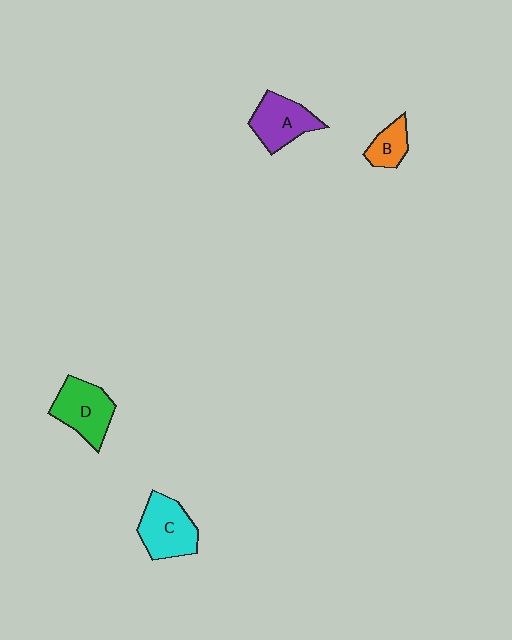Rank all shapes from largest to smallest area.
From largest to smallest: C (cyan), D (green), A (purple), B (orange).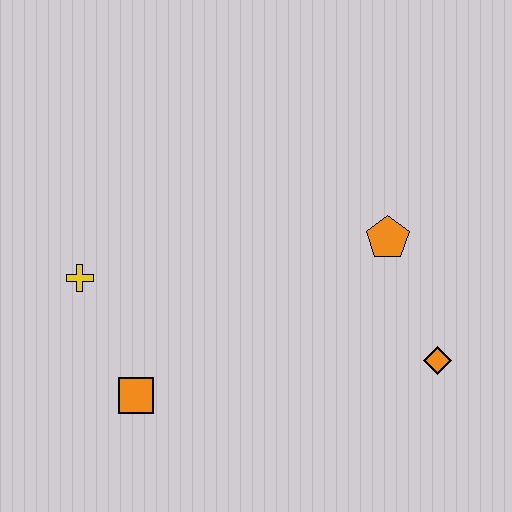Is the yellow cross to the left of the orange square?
Yes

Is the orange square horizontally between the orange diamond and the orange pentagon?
No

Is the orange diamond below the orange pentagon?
Yes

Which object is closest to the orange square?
The yellow cross is closest to the orange square.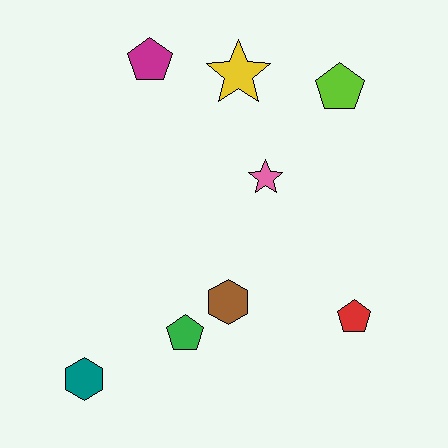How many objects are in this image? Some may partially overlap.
There are 8 objects.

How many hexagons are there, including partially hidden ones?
There are 2 hexagons.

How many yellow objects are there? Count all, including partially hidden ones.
There is 1 yellow object.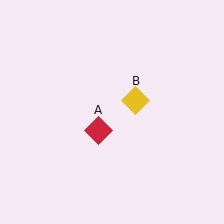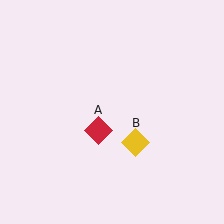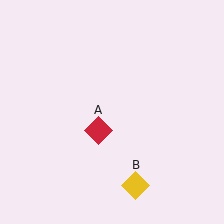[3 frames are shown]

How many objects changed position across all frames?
1 object changed position: yellow diamond (object B).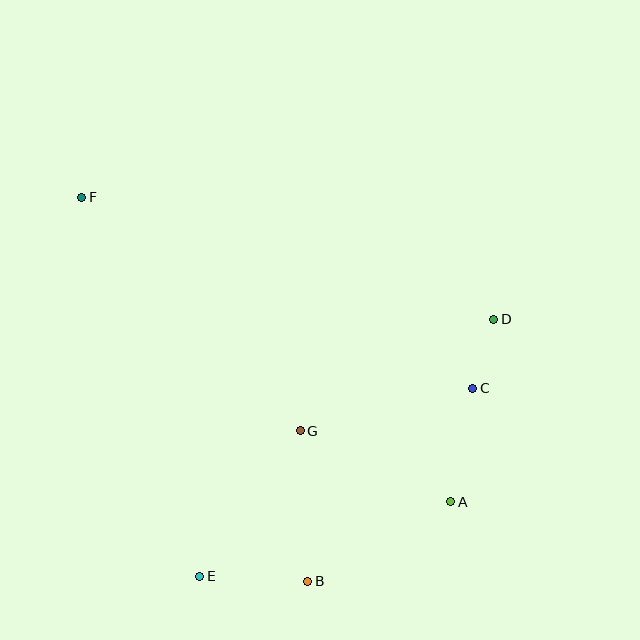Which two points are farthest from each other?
Points A and F are farthest from each other.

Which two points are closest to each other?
Points C and D are closest to each other.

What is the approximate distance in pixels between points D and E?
The distance between D and E is approximately 390 pixels.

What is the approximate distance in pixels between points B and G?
The distance between B and G is approximately 151 pixels.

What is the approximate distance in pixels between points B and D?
The distance between B and D is approximately 321 pixels.